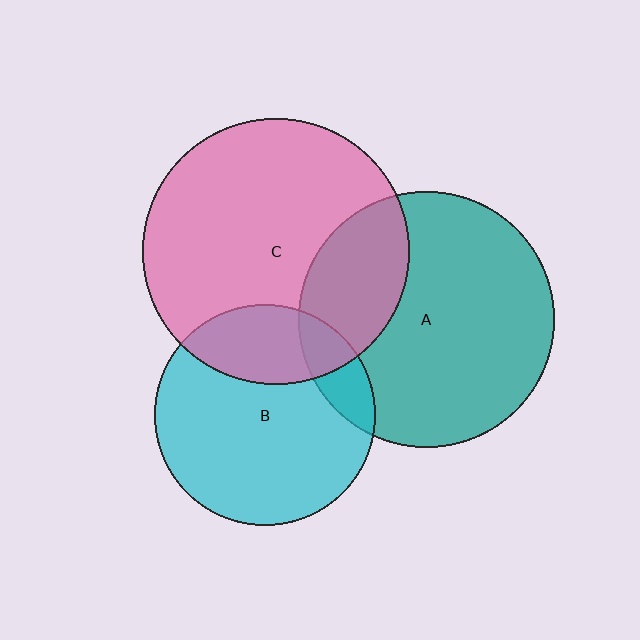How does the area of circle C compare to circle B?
Approximately 1.5 times.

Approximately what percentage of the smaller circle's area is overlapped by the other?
Approximately 25%.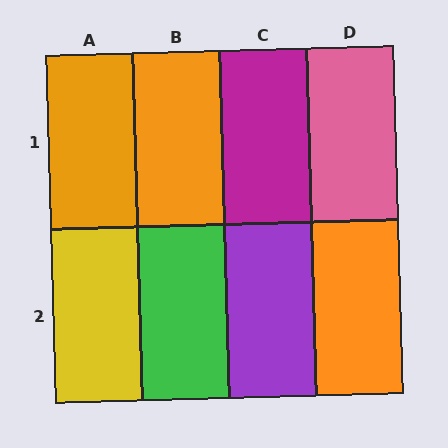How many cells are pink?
1 cell is pink.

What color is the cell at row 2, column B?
Green.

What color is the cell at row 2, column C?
Purple.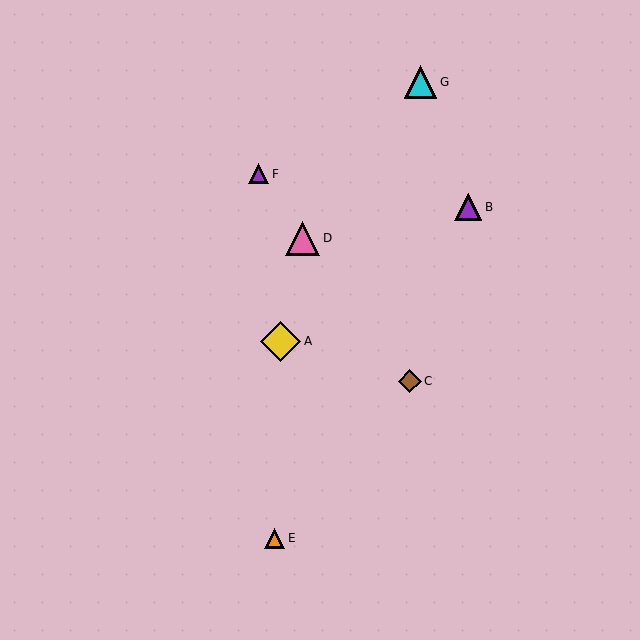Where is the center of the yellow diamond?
The center of the yellow diamond is at (281, 341).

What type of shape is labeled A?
Shape A is a yellow diamond.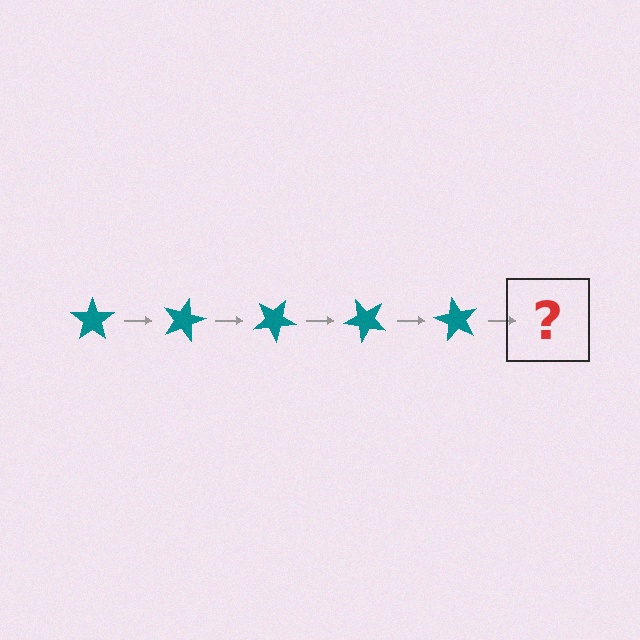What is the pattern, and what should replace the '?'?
The pattern is that the star rotates 15 degrees each step. The '?' should be a teal star rotated 75 degrees.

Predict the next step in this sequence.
The next step is a teal star rotated 75 degrees.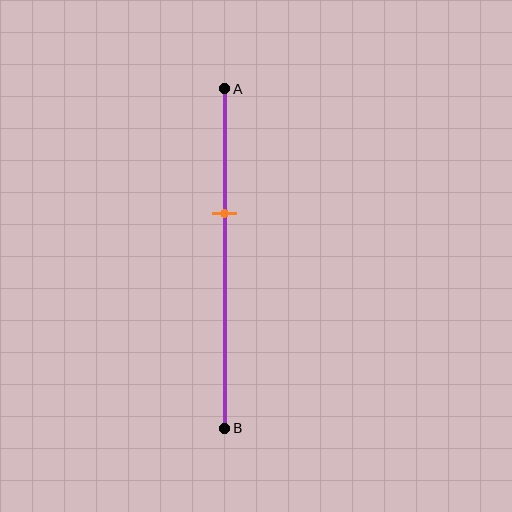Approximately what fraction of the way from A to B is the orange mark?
The orange mark is approximately 35% of the way from A to B.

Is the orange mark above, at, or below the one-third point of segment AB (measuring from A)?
The orange mark is below the one-third point of segment AB.